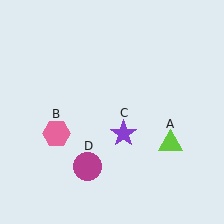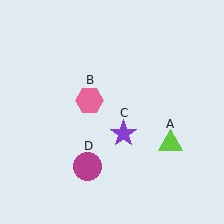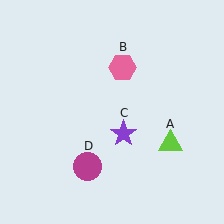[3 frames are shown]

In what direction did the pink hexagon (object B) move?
The pink hexagon (object B) moved up and to the right.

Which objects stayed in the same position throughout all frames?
Lime triangle (object A) and purple star (object C) and magenta circle (object D) remained stationary.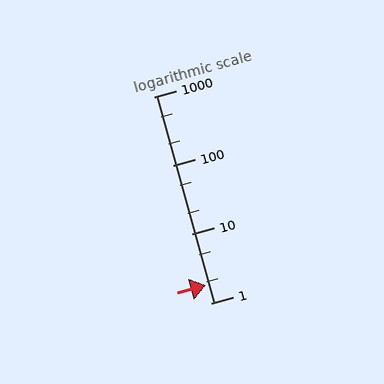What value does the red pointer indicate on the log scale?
The pointer indicates approximately 1.8.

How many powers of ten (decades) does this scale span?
The scale spans 3 decades, from 1 to 1000.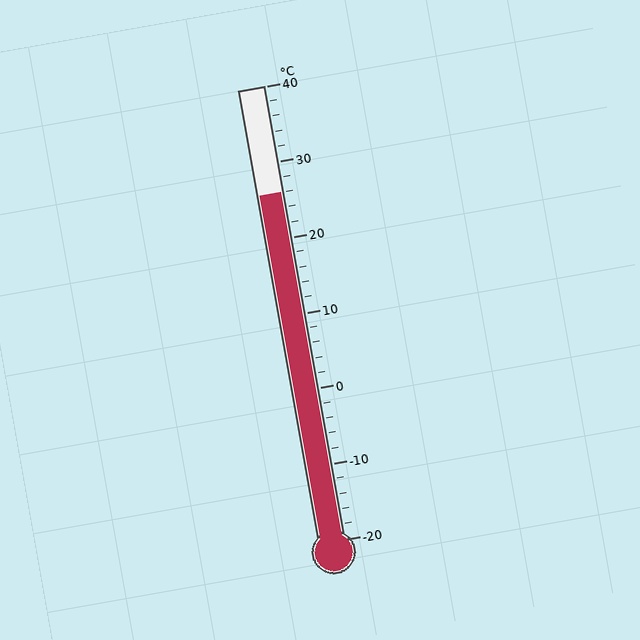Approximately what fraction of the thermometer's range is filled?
The thermometer is filled to approximately 75% of its range.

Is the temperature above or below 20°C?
The temperature is above 20°C.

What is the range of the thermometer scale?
The thermometer scale ranges from -20°C to 40°C.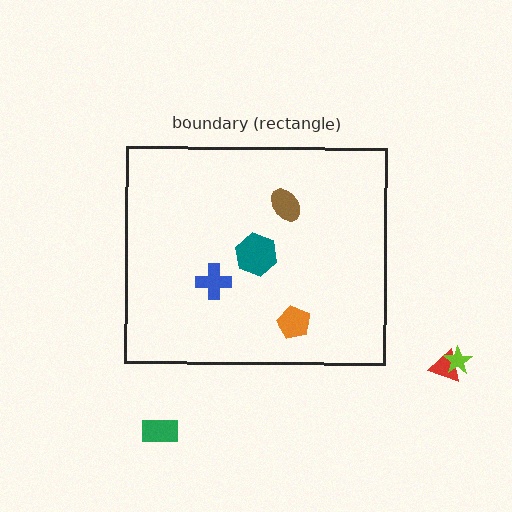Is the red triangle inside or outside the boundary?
Outside.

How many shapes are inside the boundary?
4 inside, 3 outside.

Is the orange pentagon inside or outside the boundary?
Inside.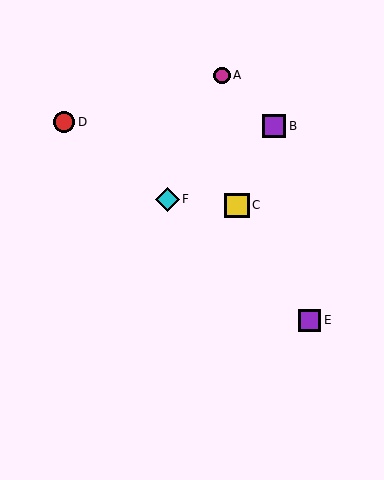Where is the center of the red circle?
The center of the red circle is at (64, 122).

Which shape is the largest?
The yellow square (labeled C) is the largest.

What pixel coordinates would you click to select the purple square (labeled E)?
Click at (309, 320) to select the purple square E.